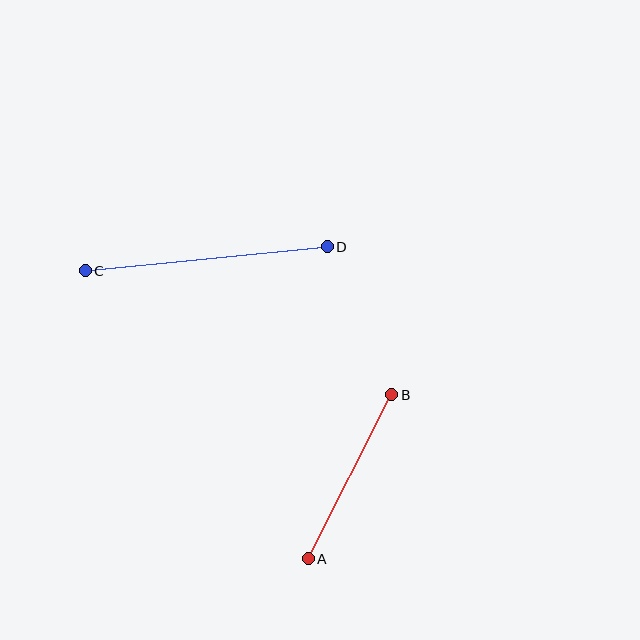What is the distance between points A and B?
The distance is approximately 184 pixels.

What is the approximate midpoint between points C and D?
The midpoint is at approximately (206, 259) pixels.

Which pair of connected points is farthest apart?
Points C and D are farthest apart.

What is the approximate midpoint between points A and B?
The midpoint is at approximately (350, 477) pixels.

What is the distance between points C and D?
The distance is approximately 243 pixels.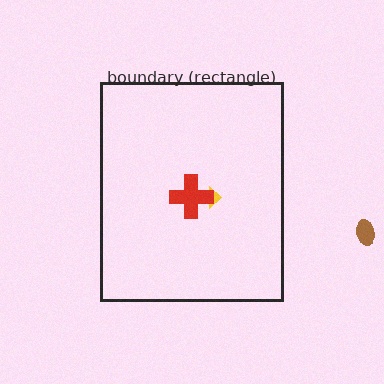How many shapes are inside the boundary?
2 inside, 1 outside.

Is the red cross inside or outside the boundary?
Inside.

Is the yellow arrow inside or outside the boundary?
Inside.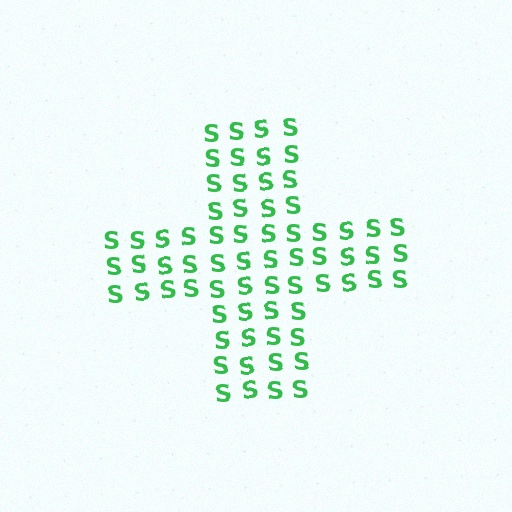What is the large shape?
The large shape is a cross.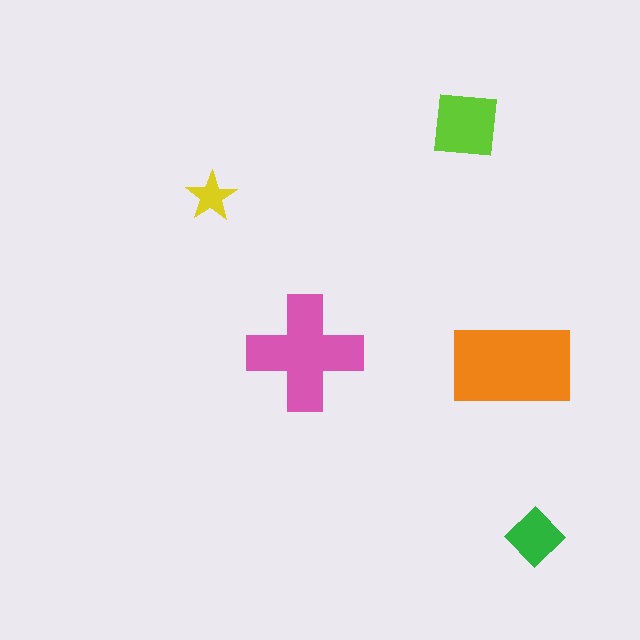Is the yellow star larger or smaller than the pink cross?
Smaller.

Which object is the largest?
The orange rectangle.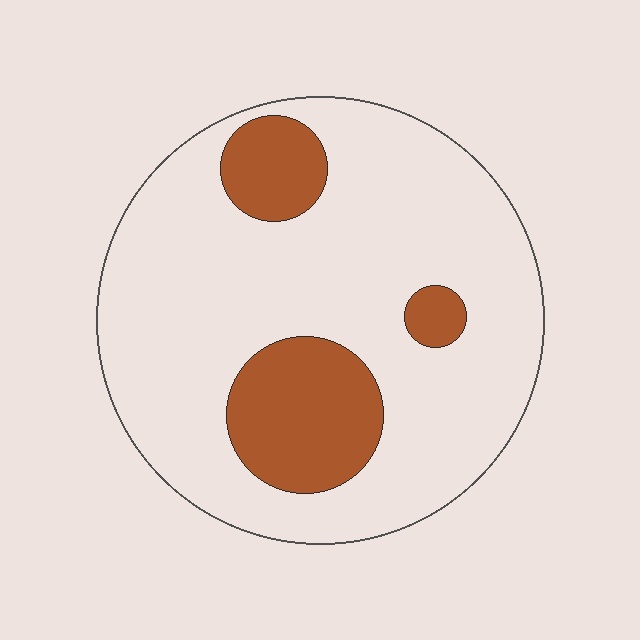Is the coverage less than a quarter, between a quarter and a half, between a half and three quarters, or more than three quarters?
Less than a quarter.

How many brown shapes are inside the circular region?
3.